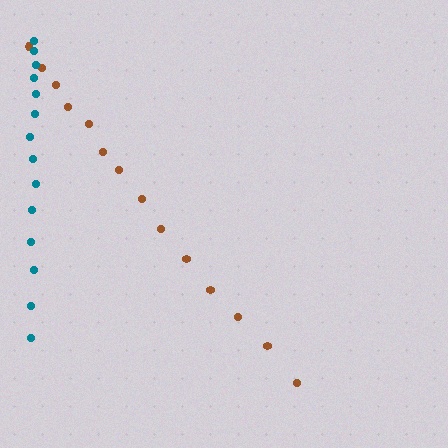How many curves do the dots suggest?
There are 2 distinct paths.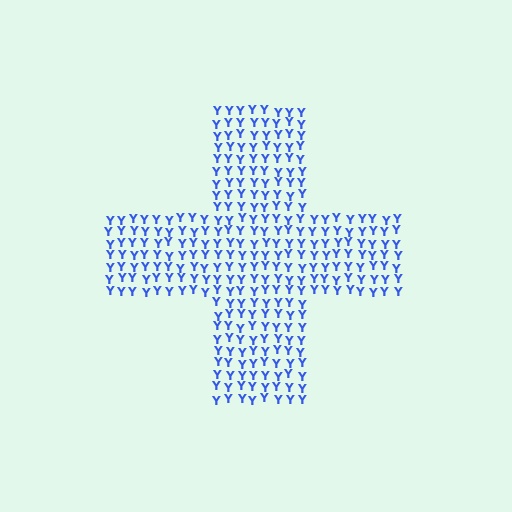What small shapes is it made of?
It is made of small letter Y's.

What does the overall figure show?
The overall figure shows a cross.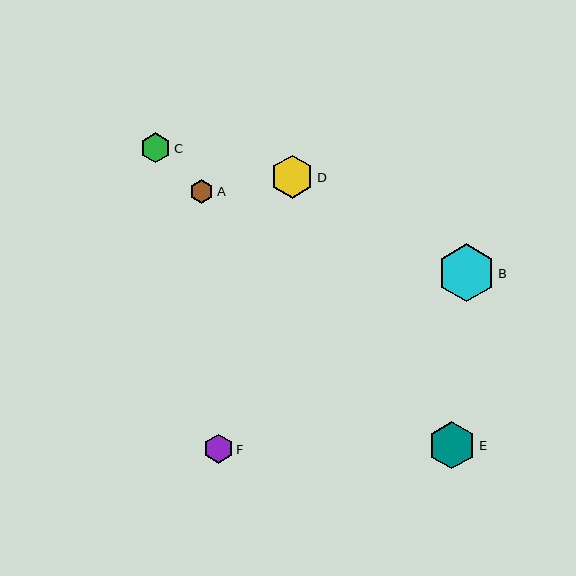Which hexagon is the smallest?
Hexagon A is the smallest with a size of approximately 24 pixels.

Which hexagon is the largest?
Hexagon B is the largest with a size of approximately 58 pixels.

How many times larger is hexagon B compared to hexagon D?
Hexagon B is approximately 1.3 times the size of hexagon D.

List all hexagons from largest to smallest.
From largest to smallest: B, E, D, C, F, A.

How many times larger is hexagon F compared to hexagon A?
Hexagon F is approximately 1.2 times the size of hexagon A.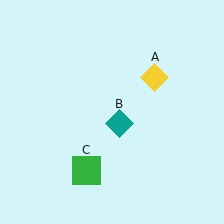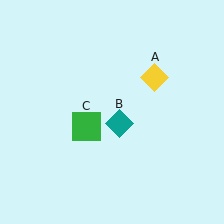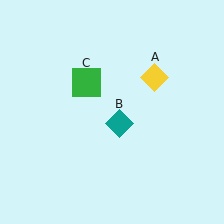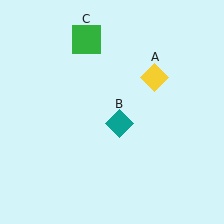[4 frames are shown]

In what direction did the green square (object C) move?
The green square (object C) moved up.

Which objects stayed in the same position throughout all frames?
Yellow diamond (object A) and teal diamond (object B) remained stationary.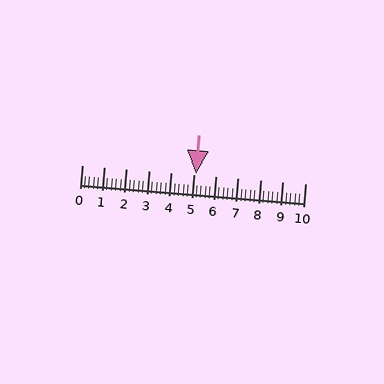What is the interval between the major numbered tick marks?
The major tick marks are spaced 1 units apart.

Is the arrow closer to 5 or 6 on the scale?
The arrow is closer to 5.